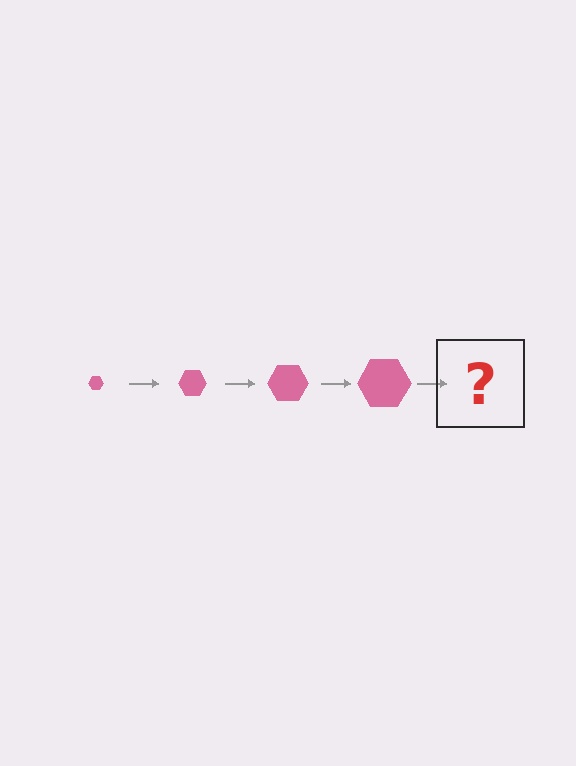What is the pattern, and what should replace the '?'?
The pattern is that the hexagon gets progressively larger each step. The '?' should be a pink hexagon, larger than the previous one.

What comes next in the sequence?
The next element should be a pink hexagon, larger than the previous one.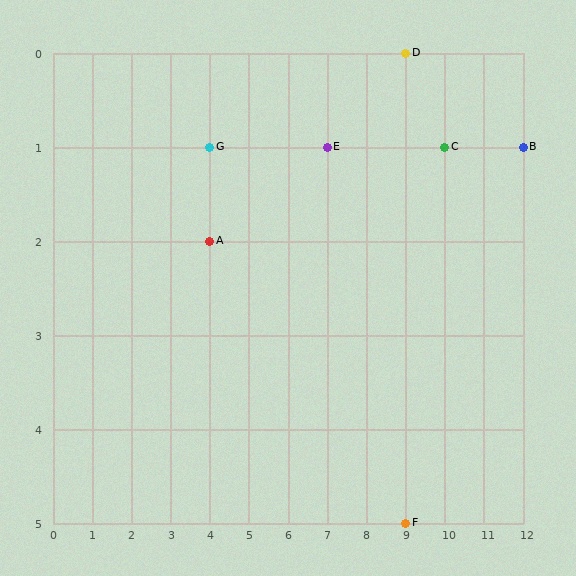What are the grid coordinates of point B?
Point B is at grid coordinates (12, 1).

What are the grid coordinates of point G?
Point G is at grid coordinates (4, 1).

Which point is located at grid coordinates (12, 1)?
Point B is at (12, 1).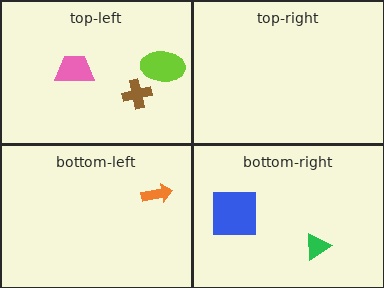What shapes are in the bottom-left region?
The orange arrow.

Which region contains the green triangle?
The bottom-right region.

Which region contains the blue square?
The bottom-right region.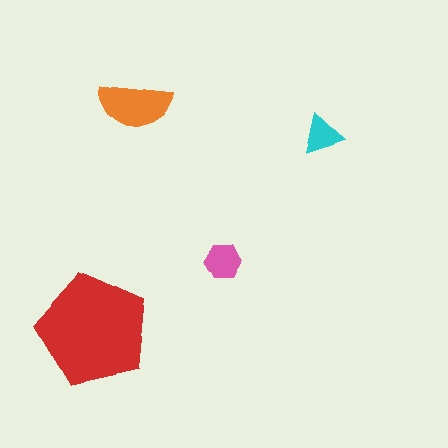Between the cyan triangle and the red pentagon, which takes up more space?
The red pentagon.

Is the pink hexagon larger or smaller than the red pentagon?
Smaller.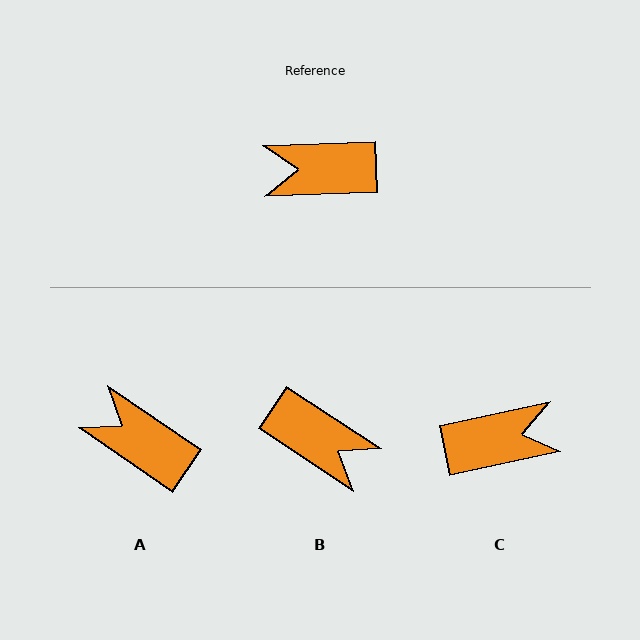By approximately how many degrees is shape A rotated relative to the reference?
Approximately 36 degrees clockwise.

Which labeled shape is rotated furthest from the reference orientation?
C, about 170 degrees away.